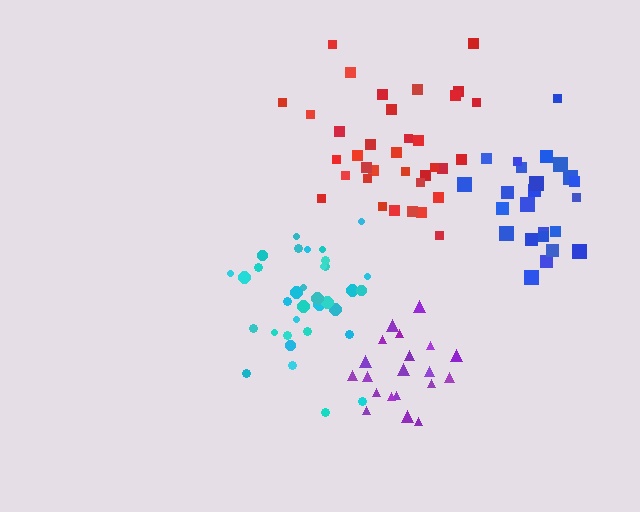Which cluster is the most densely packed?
Cyan.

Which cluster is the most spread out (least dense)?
Purple.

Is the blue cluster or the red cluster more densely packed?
Blue.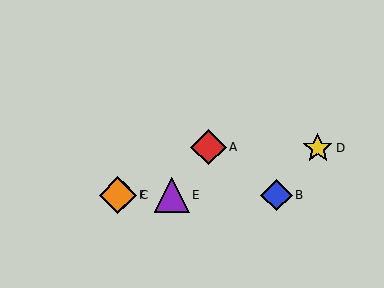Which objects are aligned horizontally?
Objects B, C, E, F are aligned horizontally.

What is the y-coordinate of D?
Object D is at y≈148.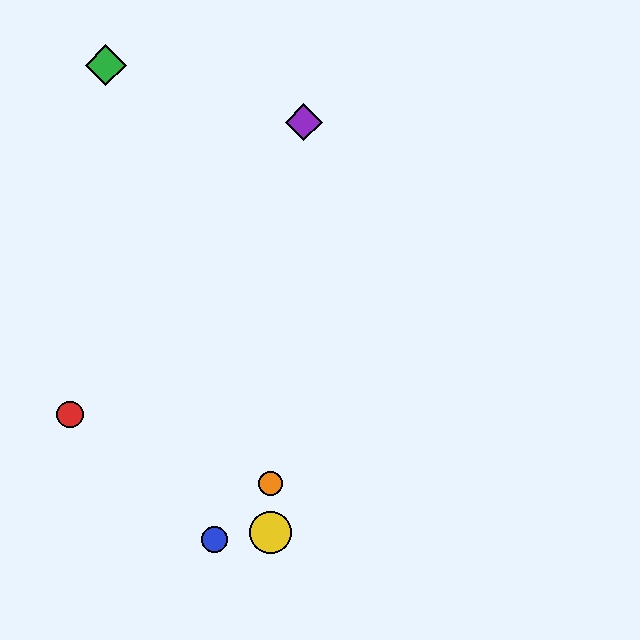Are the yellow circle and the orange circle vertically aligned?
Yes, both are at x≈270.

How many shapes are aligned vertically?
2 shapes (the yellow circle, the orange circle) are aligned vertically.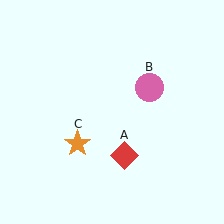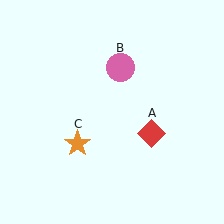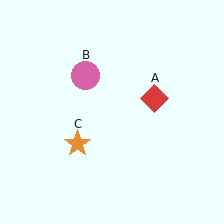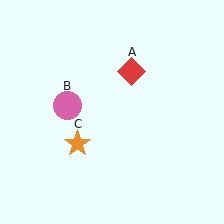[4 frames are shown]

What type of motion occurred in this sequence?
The red diamond (object A), pink circle (object B) rotated counterclockwise around the center of the scene.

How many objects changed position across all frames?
2 objects changed position: red diamond (object A), pink circle (object B).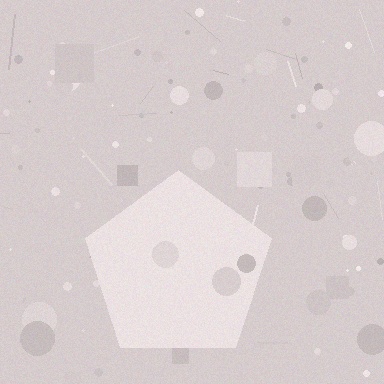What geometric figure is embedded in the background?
A pentagon is embedded in the background.